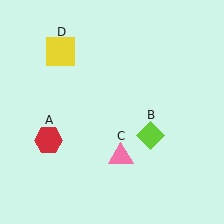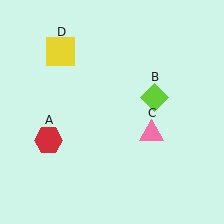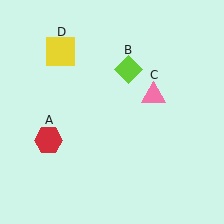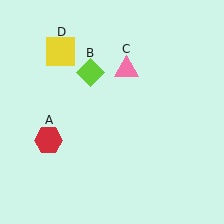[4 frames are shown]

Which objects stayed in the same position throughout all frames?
Red hexagon (object A) and yellow square (object D) remained stationary.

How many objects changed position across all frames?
2 objects changed position: lime diamond (object B), pink triangle (object C).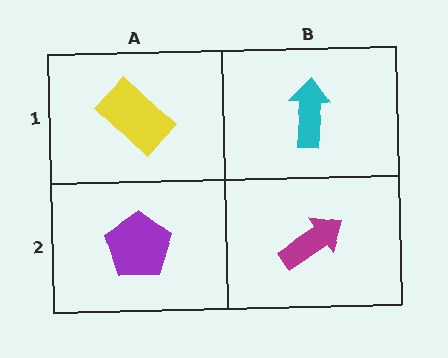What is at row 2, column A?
A purple pentagon.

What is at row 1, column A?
A yellow rectangle.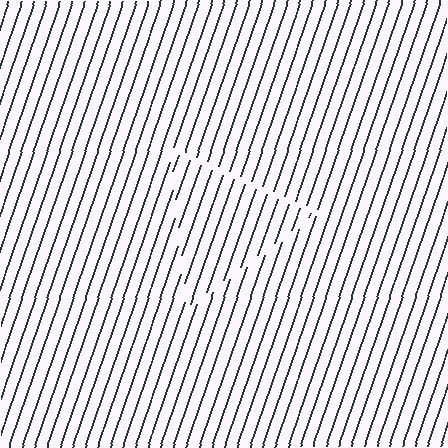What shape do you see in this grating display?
An illusory triangle. The interior of the shape contains the same grating, shifted by half a period — the contour is defined by the phase discontinuity where line-ends from the inner and outer gratings abut.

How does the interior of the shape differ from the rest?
The interior of the shape contains the same grating, shifted by half a period — the contour is defined by the phase discontinuity where line-ends from the inner and outer gratings abut.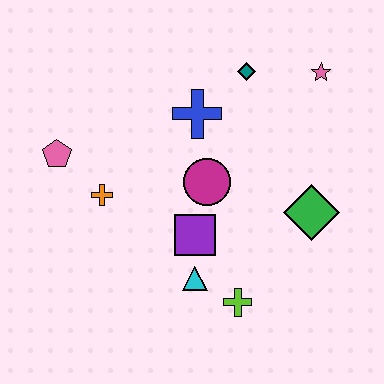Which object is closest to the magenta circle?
The purple square is closest to the magenta circle.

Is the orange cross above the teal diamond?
No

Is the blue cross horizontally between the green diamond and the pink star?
No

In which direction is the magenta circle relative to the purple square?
The magenta circle is above the purple square.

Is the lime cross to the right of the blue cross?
Yes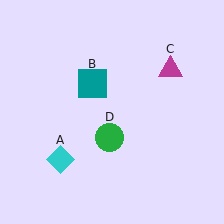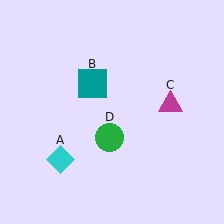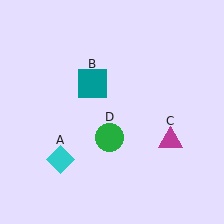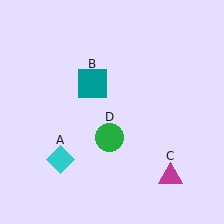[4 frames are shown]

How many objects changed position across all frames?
1 object changed position: magenta triangle (object C).